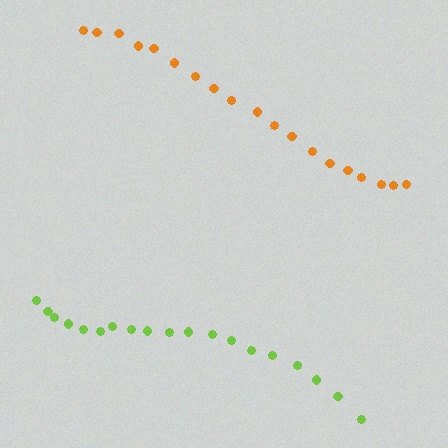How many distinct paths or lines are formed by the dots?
There are 2 distinct paths.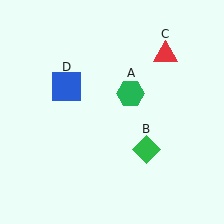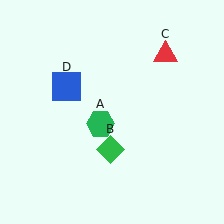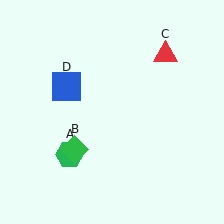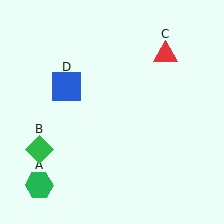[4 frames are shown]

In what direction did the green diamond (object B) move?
The green diamond (object B) moved left.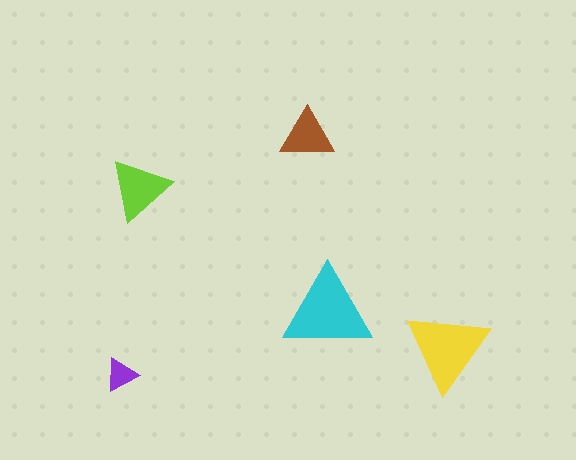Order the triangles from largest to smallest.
the cyan one, the yellow one, the lime one, the brown one, the purple one.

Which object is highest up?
The brown triangle is topmost.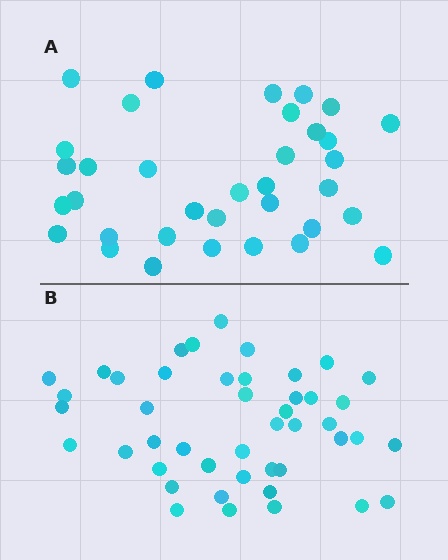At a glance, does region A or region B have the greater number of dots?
Region B (the bottom region) has more dots.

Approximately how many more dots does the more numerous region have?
Region B has roughly 10 or so more dots than region A.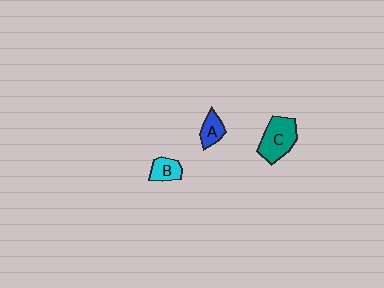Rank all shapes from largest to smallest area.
From largest to smallest: C (teal), B (cyan), A (blue).